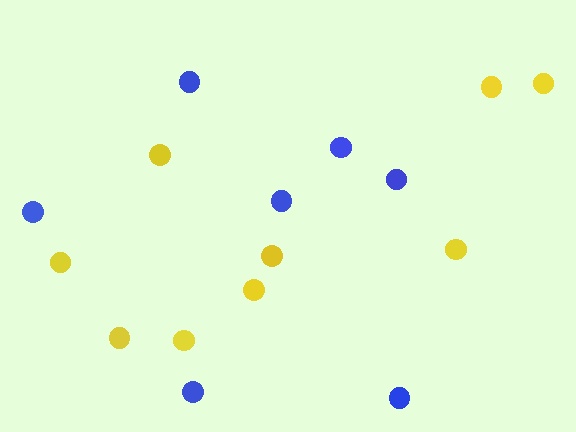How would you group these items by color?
There are 2 groups: one group of yellow circles (9) and one group of blue circles (7).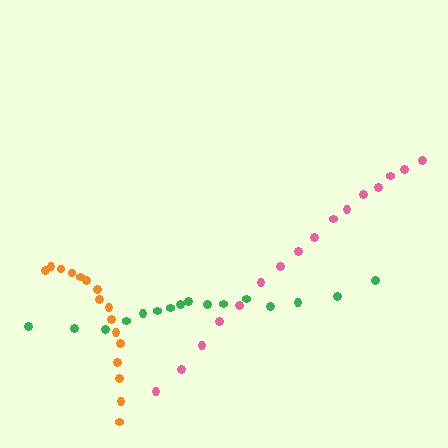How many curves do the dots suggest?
There are 3 distinct paths.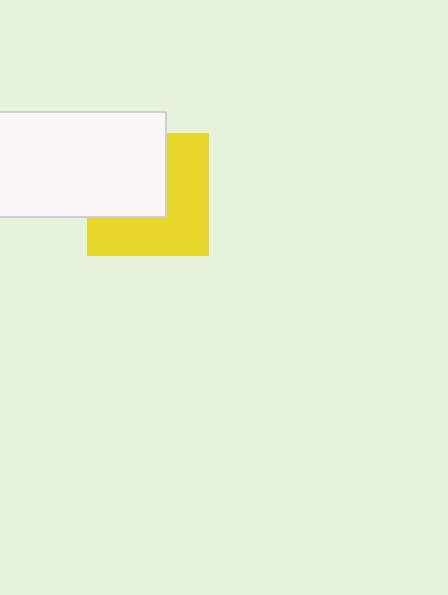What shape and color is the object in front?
The object in front is a white rectangle.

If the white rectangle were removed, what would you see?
You would see the complete yellow square.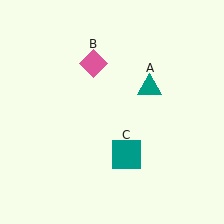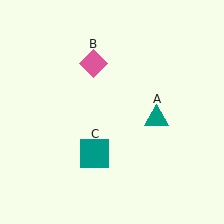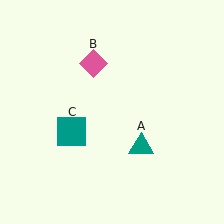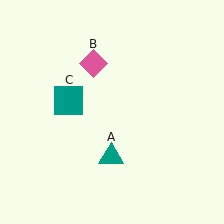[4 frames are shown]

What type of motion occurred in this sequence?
The teal triangle (object A), teal square (object C) rotated clockwise around the center of the scene.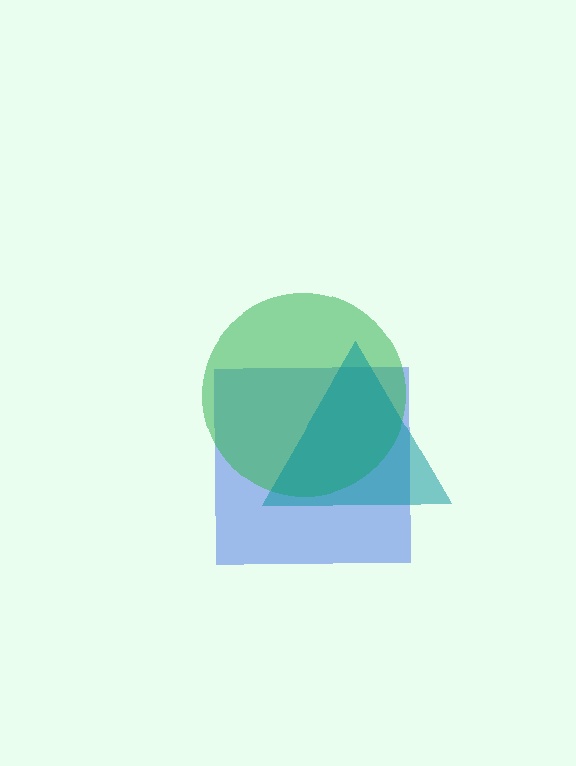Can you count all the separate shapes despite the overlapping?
Yes, there are 3 separate shapes.